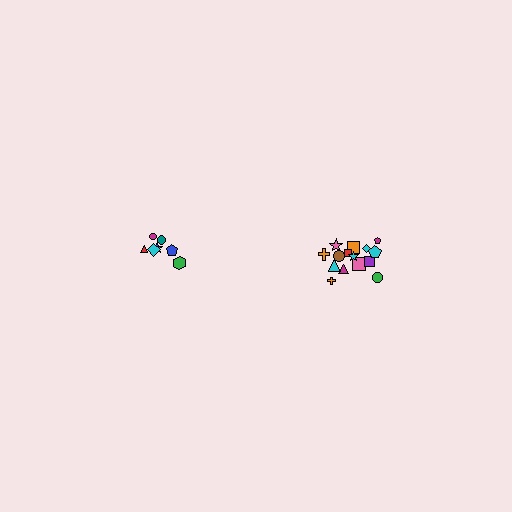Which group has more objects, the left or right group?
The right group.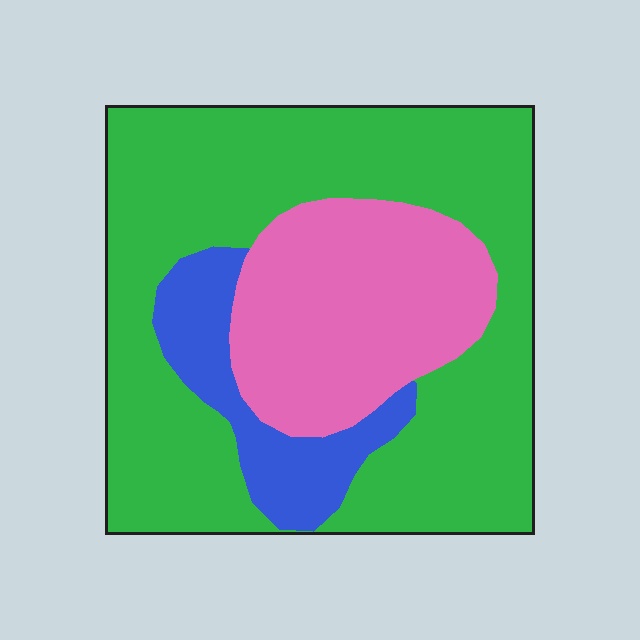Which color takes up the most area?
Green, at roughly 60%.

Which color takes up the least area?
Blue, at roughly 15%.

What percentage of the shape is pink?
Pink covers roughly 25% of the shape.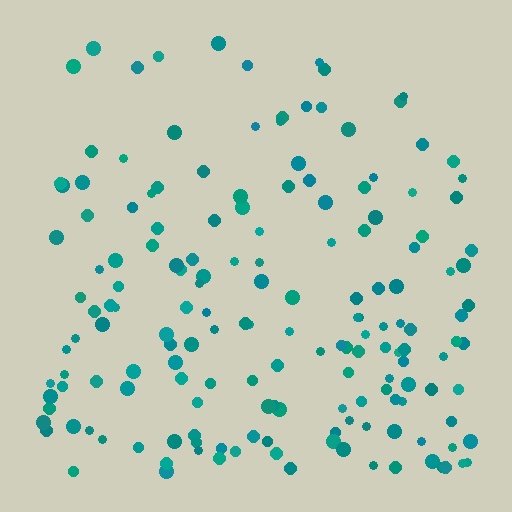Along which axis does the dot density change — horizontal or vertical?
Vertical.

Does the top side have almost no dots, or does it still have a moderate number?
Still a moderate number, just noticeably fewer than the bottom.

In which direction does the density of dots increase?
From top to bottom, with the bottom side densest.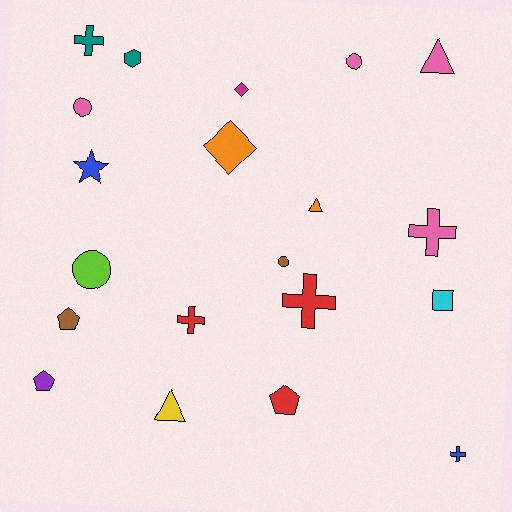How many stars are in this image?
There is 1 star.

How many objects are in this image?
There are 20 objects.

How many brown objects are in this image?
There are 2 brown objects.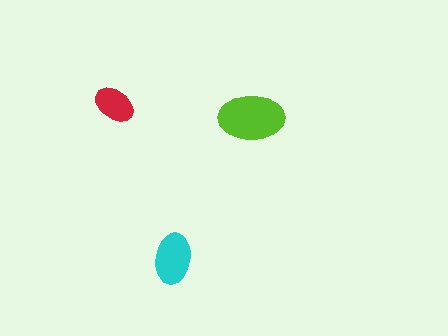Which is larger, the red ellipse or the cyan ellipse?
The cyan one.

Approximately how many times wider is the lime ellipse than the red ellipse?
About 1.5 times wider.